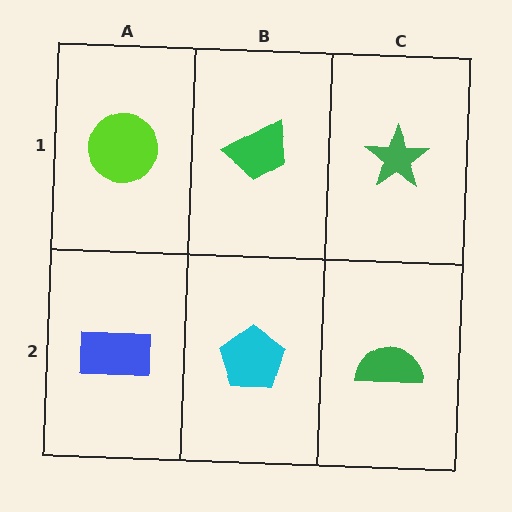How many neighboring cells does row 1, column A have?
2.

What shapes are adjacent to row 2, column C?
A green star (row 1, column C), a cyan pentagon (row 2, column B).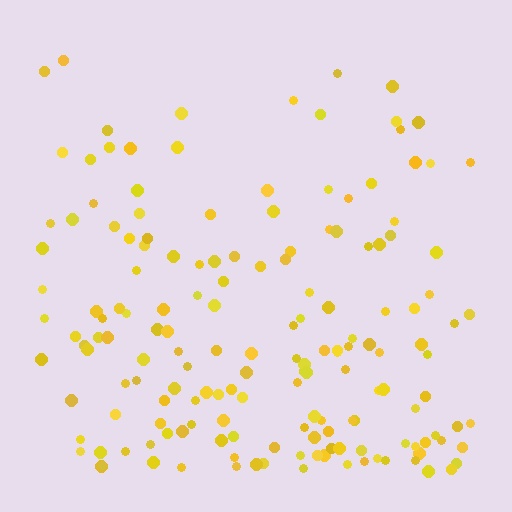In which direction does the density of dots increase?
From top to bottom, with the bottom side densest.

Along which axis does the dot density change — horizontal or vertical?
Vertical.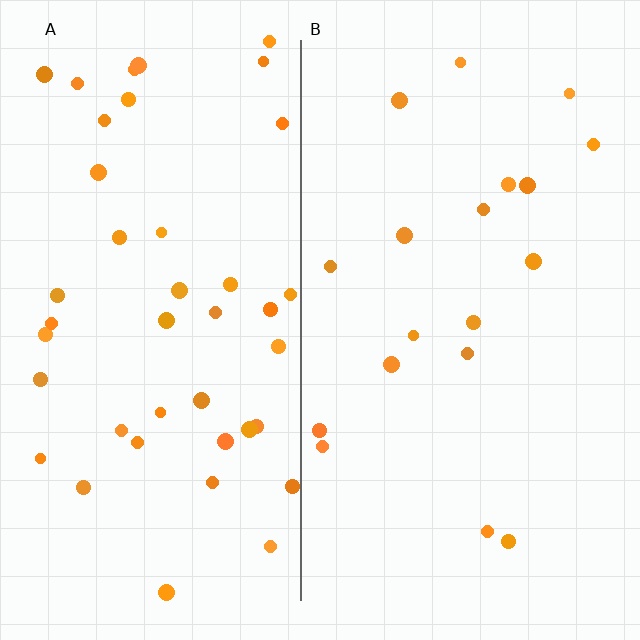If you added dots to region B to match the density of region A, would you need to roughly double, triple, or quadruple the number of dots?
Approximately double.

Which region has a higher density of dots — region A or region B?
A (the left).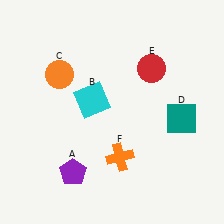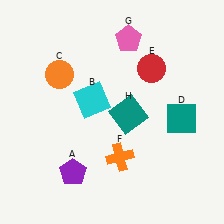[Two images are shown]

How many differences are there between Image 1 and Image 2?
There are 2 differences between the two images.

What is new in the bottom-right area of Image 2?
A teal square (H) was added in the bottom-right area of Image 2.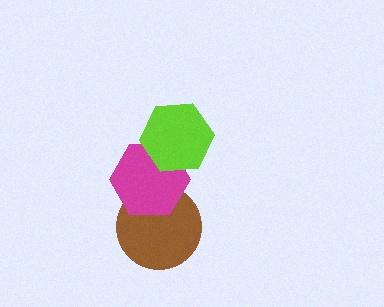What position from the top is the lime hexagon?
The lime hexagon is 1st from the top.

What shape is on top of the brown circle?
The magenta hexagon is on top of the brown circle.